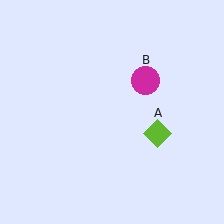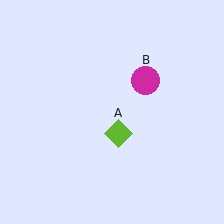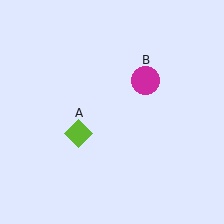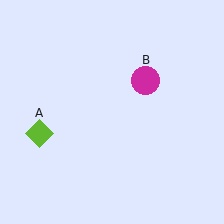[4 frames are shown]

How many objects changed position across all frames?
1 object changed position: lime diamond (object A).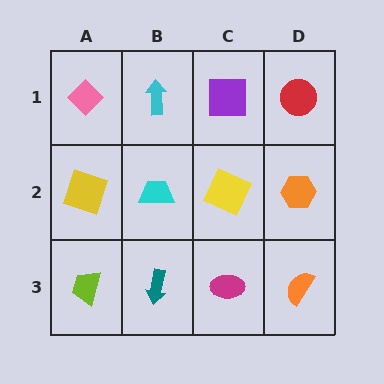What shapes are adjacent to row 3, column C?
A yellow square (row 2, column C), a teal arrow (row 3, column B), an orange semicircle (row 3, column D).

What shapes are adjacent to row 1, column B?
A cyan trapezoid (row 2, column B), a pink diamond (row 1, column A), a purple square (row 1, column C).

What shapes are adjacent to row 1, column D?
An orange hexagon (row 2, column D), a purple square (row 1, column C).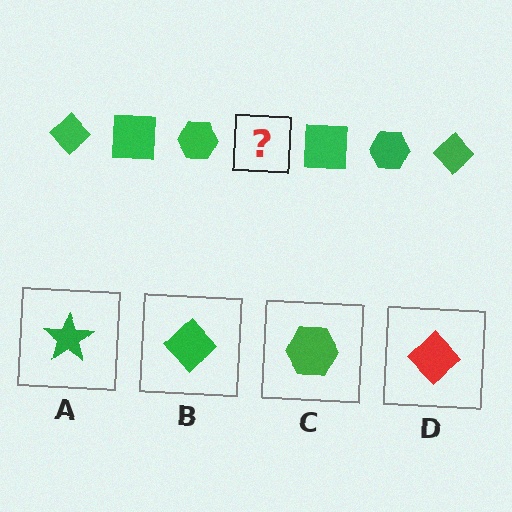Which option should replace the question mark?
Option B.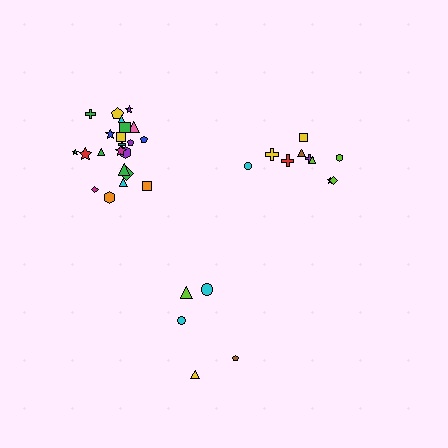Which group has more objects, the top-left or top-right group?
The top-left group.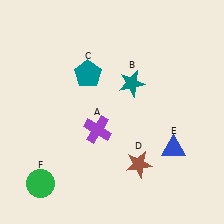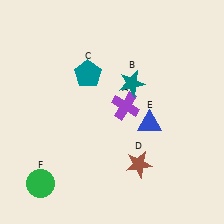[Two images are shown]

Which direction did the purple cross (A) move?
The purple cross (A) moved right.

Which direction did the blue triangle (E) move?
The blue triangle (E) moved up.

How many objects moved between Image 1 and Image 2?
2 objects moved between the two images.